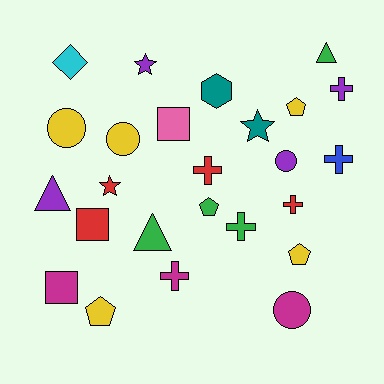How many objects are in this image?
There are 25 objects.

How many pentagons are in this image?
There are 4 pentagons.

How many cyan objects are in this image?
There is 1 cyan object.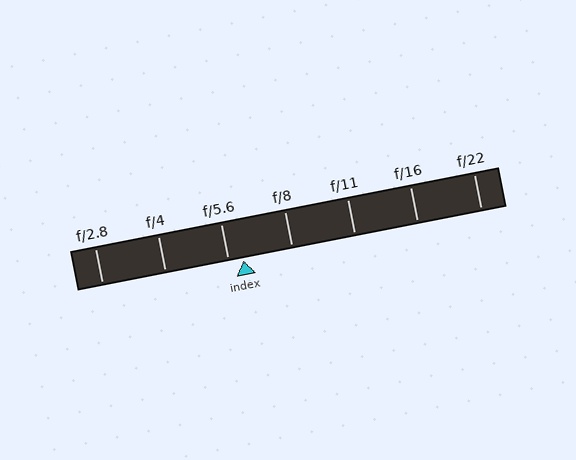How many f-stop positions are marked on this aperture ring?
There are 7 f-stop positions marked.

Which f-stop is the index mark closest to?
The index mark is closest to f/5.6.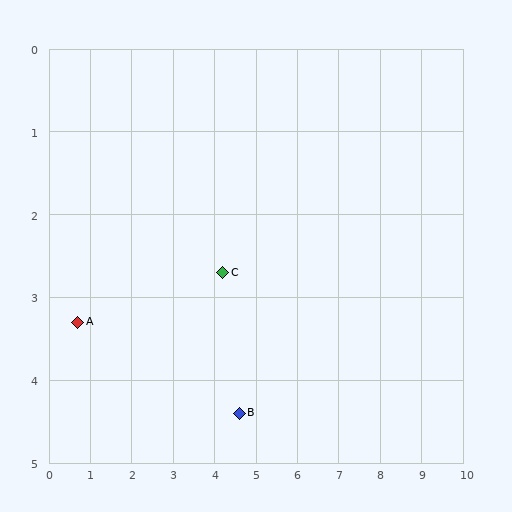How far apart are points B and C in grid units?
Points B and C are about 1.7 grid units apart.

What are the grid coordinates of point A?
Point A is at approximately (0.7, 3.3).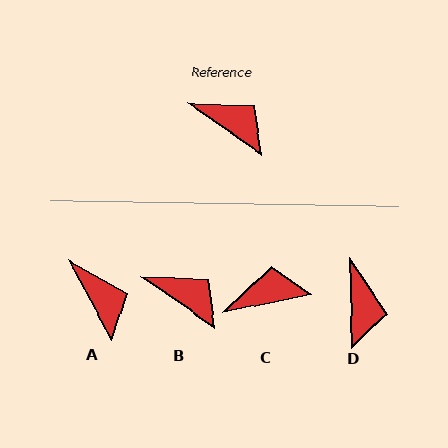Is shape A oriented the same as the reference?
No, it is off by about 27 degrees.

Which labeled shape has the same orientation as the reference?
B.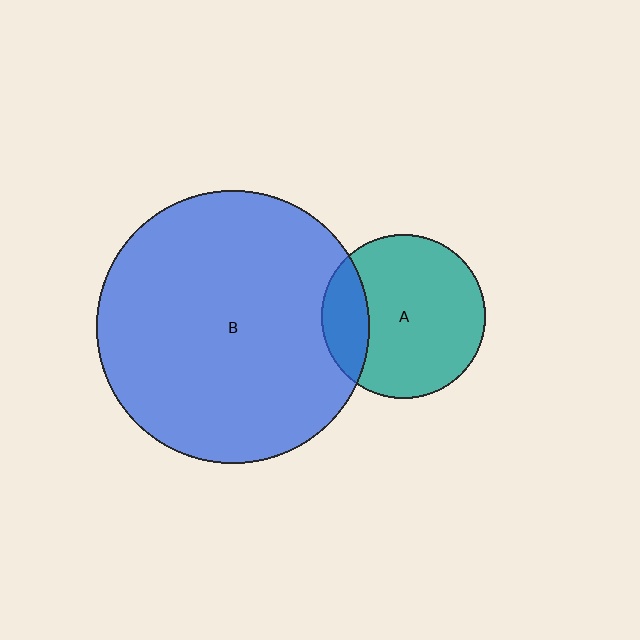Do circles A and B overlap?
Yes.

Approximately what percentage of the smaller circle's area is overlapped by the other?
Approximately 20%.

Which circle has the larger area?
Circle B (blue).